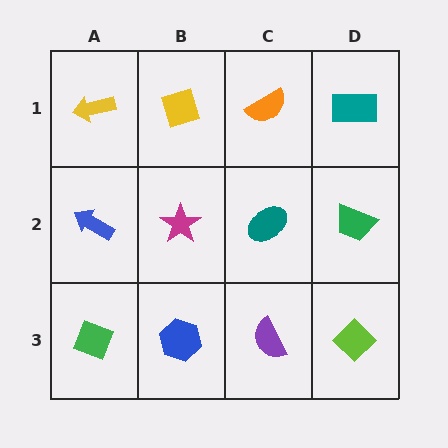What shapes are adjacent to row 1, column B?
A magenta star (row 2, column B), a yellow arrow (row 1, column A), an orange semicircle (row 1, column C).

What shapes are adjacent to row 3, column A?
A blue arrow (row 2, column A), a blue hexagon (row 3, column B).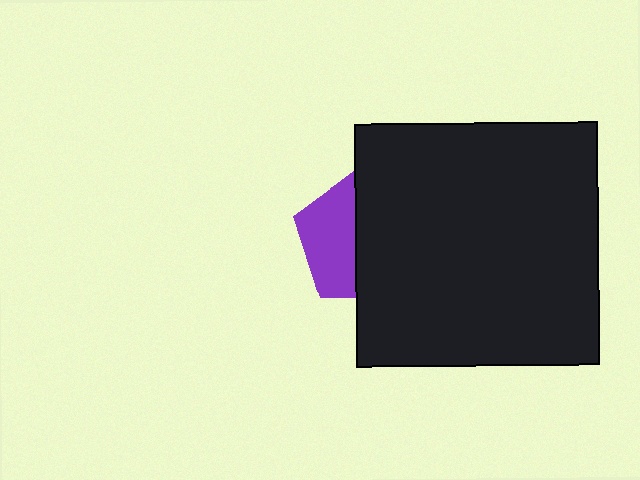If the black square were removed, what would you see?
You would see the complete purple pentagon.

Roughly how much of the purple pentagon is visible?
A small part of it is visible (roughly 44%).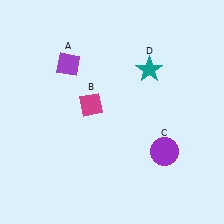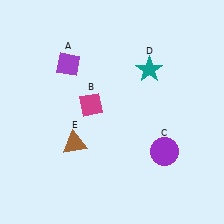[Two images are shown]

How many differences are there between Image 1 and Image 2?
There is 1 difference between the two images.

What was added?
A brown triangle (E) was added in Image 2.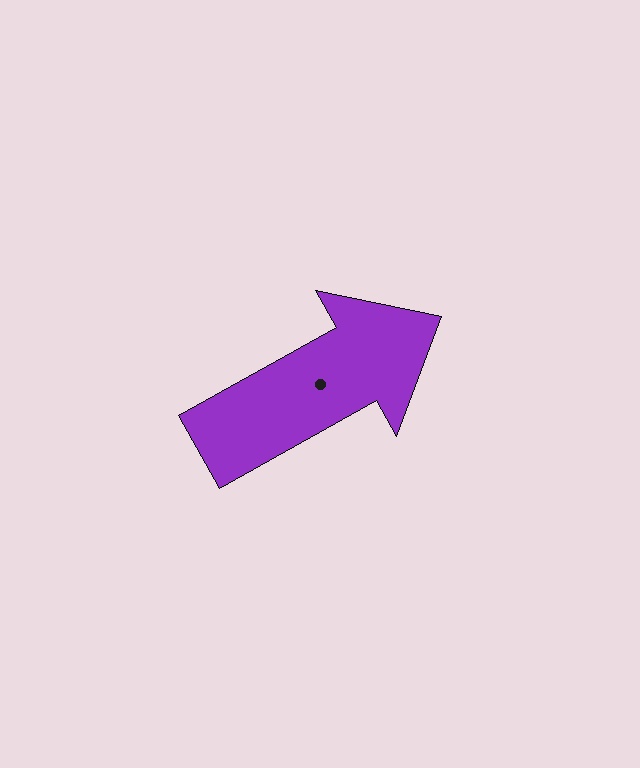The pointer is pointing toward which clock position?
Roughly 2 o'clock.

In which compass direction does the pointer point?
Northeast.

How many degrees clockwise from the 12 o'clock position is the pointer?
Approximately 61 degrees.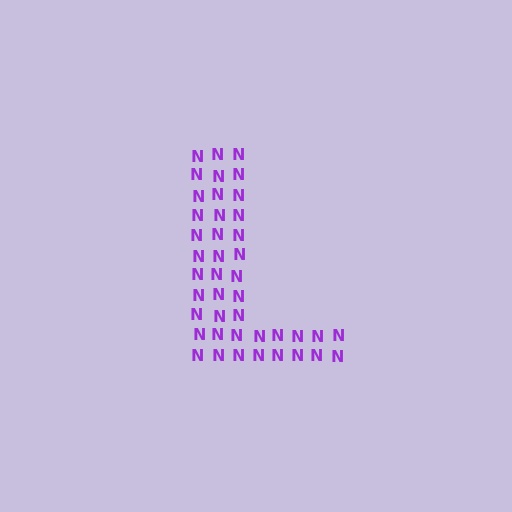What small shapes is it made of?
It is made of small letter N's.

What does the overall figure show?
The overall figure shows the letter L.